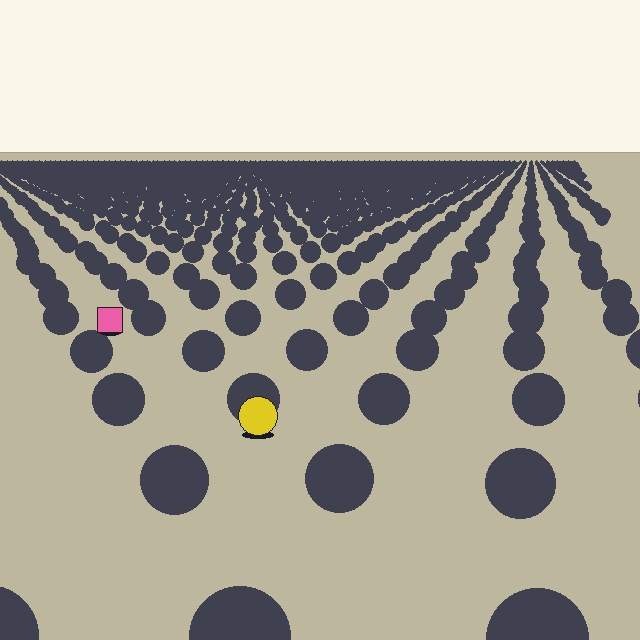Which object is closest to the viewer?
The yellow circle is closest. The texture marks near it are larger and more spread out.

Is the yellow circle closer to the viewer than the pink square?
Yes. The yellow circle is closer — you can tell from the texture gradient: the ground texture is coarser near it.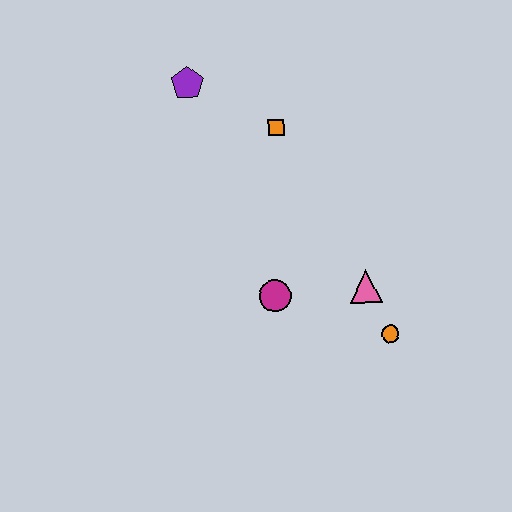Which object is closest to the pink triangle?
The orange circle is closest to the pink triangle.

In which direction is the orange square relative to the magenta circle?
The orange square is above the magenta circle.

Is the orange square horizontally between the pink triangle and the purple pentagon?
Yes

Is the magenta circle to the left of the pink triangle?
Yes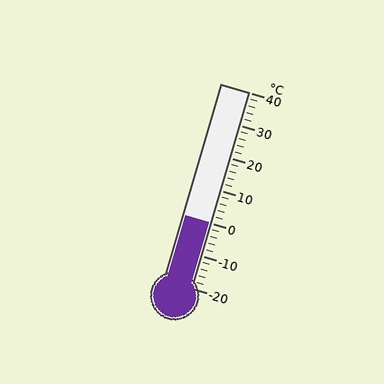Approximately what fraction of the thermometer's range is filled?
The thermometer is filled to approximately 35% of its range.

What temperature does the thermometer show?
The thermometer shows approximately 0°C.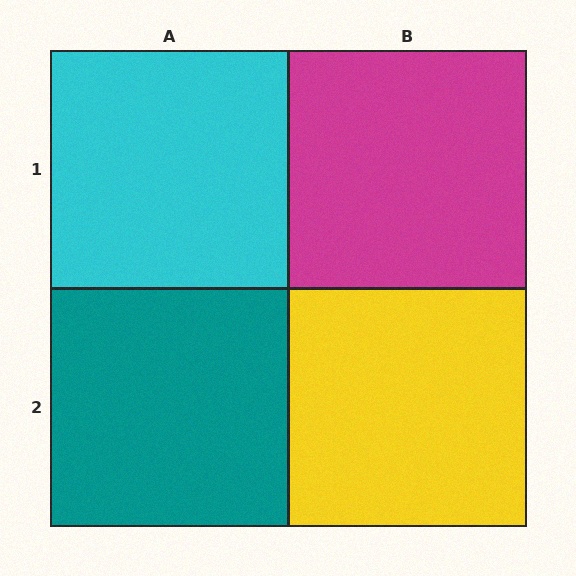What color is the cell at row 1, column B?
Magenta.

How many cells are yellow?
1 cell is yellow.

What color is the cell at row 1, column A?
Cyan.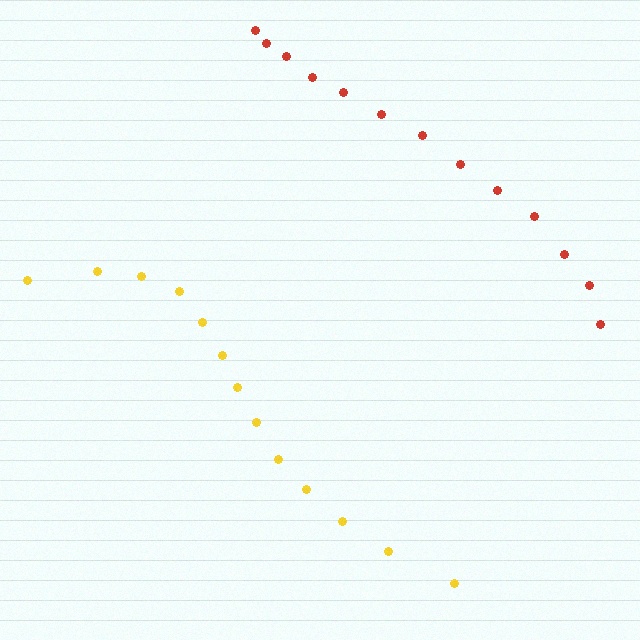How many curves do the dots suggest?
There are 2 distinct paths.